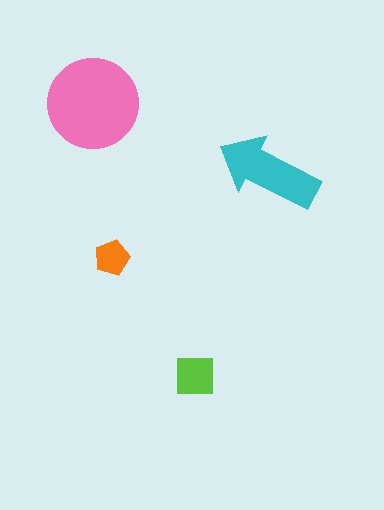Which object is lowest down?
The lime square is bottommost.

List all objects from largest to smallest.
The pink circle, the cyan arrow, the lime square, the orange pentagon.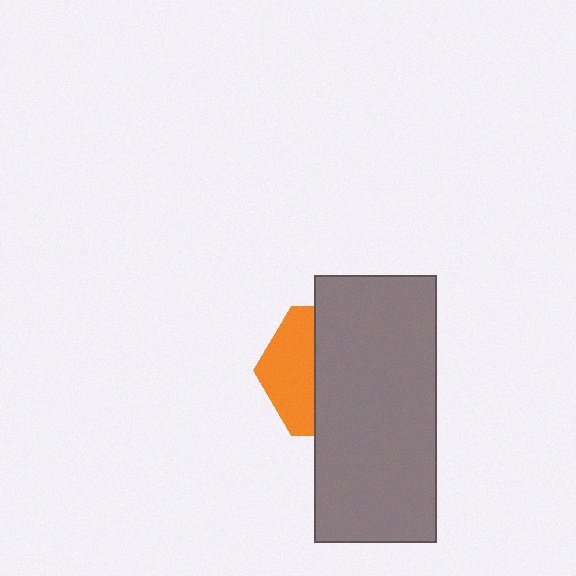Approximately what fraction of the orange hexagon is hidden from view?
Roughly 63% of the orange hexagon is hidden behind the gray rectangle.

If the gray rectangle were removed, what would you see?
You would see the complete orange hexagon.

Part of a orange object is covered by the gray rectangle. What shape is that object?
It is a hexagon.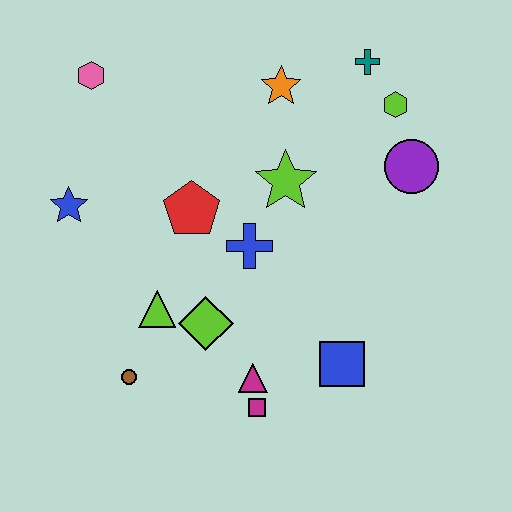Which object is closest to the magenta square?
The magenta triangle is closest to the magenta square.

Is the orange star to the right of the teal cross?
No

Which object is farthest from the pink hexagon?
The blue square is farthest from the pink hexagon.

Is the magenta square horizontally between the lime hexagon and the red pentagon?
Yes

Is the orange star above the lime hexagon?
Yes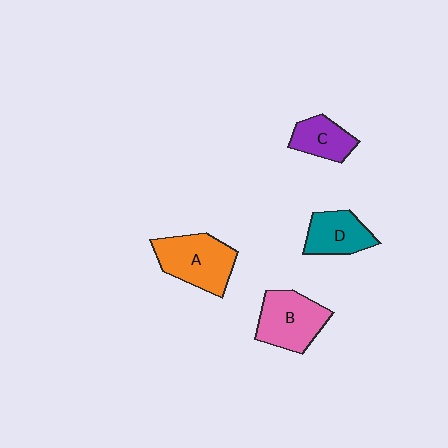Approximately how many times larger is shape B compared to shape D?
Approximately 1.3 times.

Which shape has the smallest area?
Shape C (purple).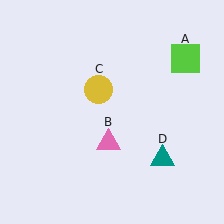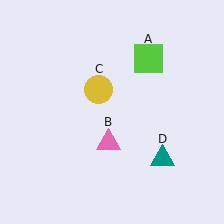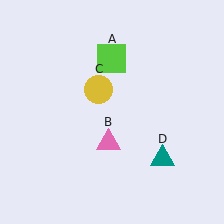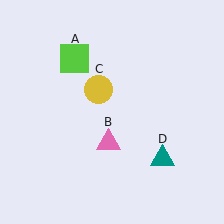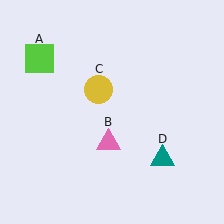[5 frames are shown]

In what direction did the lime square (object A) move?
The lime square (object A) moved left.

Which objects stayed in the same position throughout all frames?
Pink triangle (object B) and yellow circle (object C) and teal triangle (object D) remained stationary.